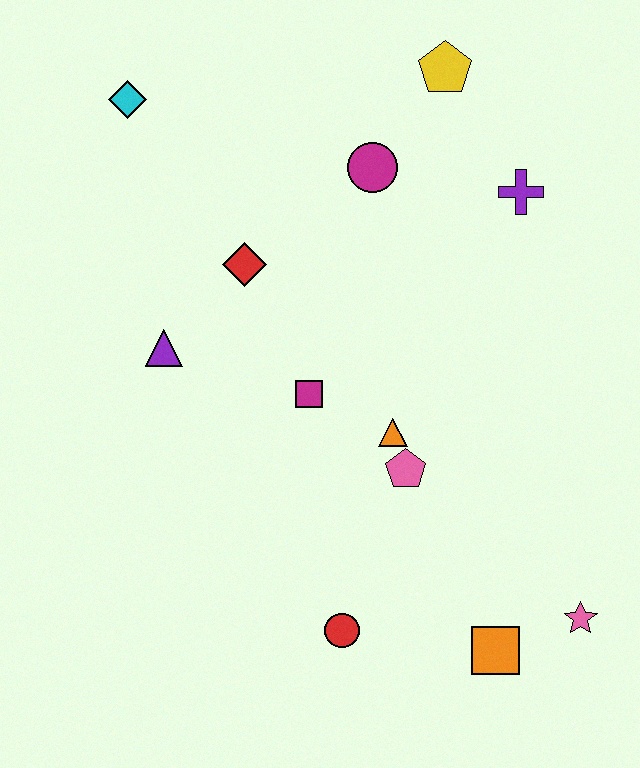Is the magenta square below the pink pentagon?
No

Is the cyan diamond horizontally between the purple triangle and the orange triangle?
No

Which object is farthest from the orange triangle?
The cyan diamond is farthest from the orange triangle.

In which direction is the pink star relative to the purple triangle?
The pink star is to the right of the purple triangle.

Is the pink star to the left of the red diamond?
No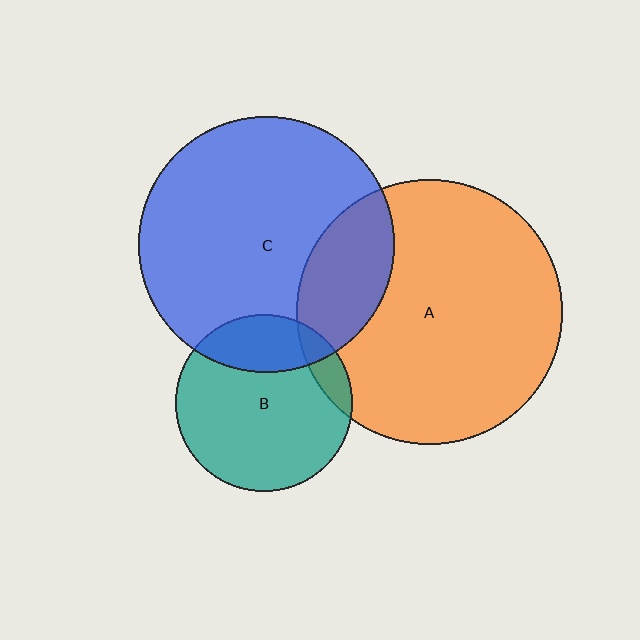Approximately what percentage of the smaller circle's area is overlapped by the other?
Approximately 20%.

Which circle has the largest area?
Circle A (orange).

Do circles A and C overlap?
Yes.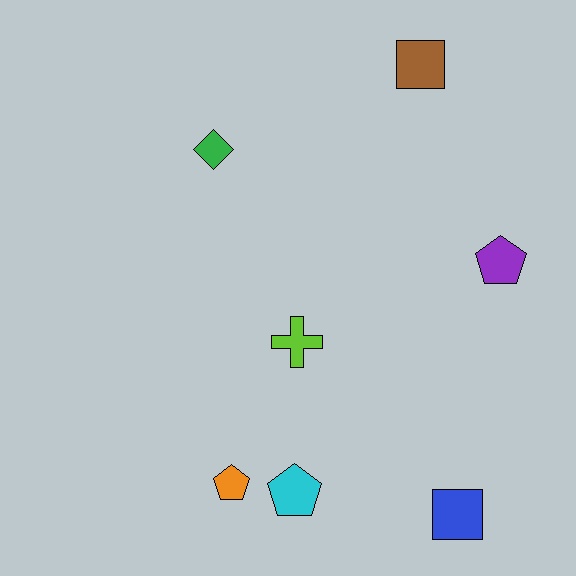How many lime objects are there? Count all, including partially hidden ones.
There is 1 lime object.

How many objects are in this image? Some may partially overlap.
There are 7 objects.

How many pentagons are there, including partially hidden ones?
There are 3 pentagons.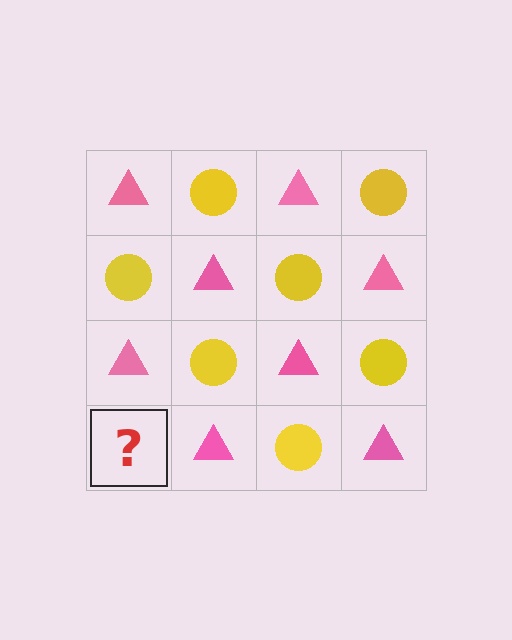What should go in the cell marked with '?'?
The missing cell should contain a yellow circle.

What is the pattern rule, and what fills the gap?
The rule is that it alternates pink triangle and yellow circle in a checkerboard pattern. The gap should be filled with a yellow circle.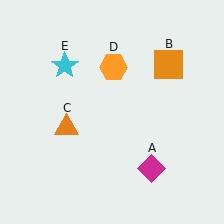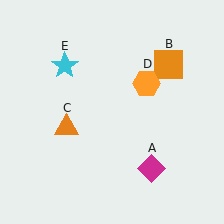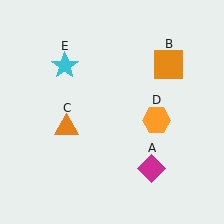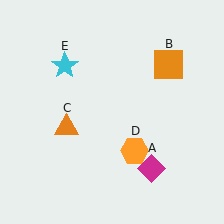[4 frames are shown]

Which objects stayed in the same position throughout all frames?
Magenta diamond (object A) and orange square (object B) and orange triangle (object C) and cyan star (object E) remained stationary.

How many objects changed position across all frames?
1 object changed position: orange hexagon (object D).